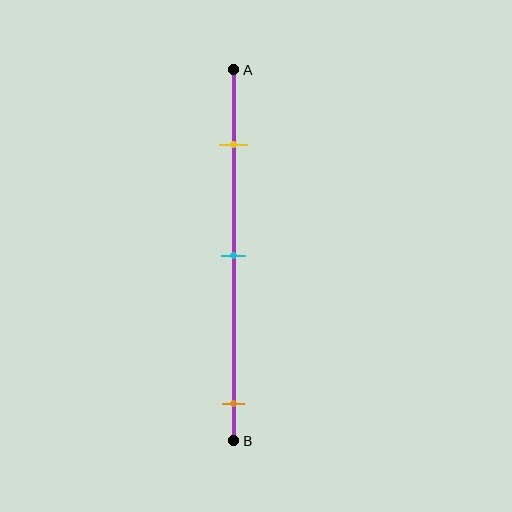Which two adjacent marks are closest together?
The yellow and cyan marks are the closest adjacent pair.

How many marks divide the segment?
There are 3 marks dividing the segment.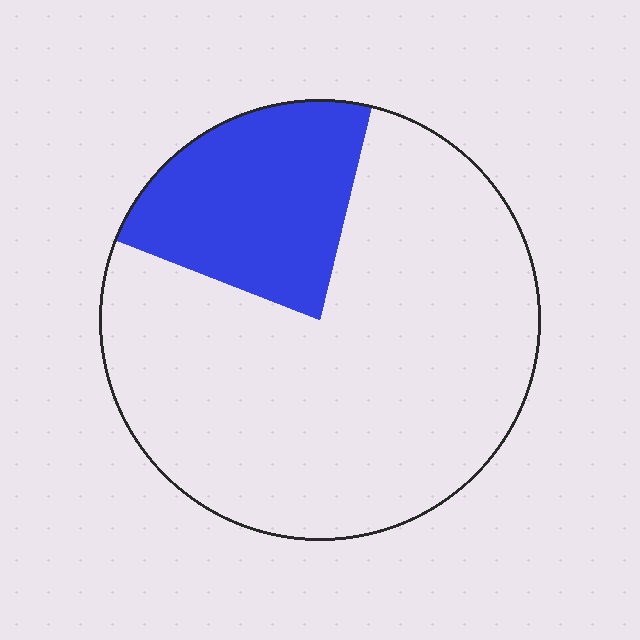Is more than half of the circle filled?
No.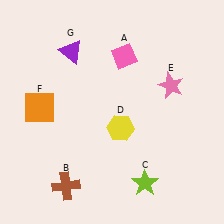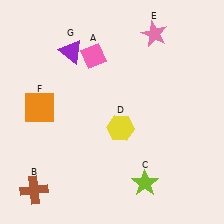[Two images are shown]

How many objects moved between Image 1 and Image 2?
3 objects moved between the two images.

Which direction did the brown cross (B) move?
The brown cross (B) moved left.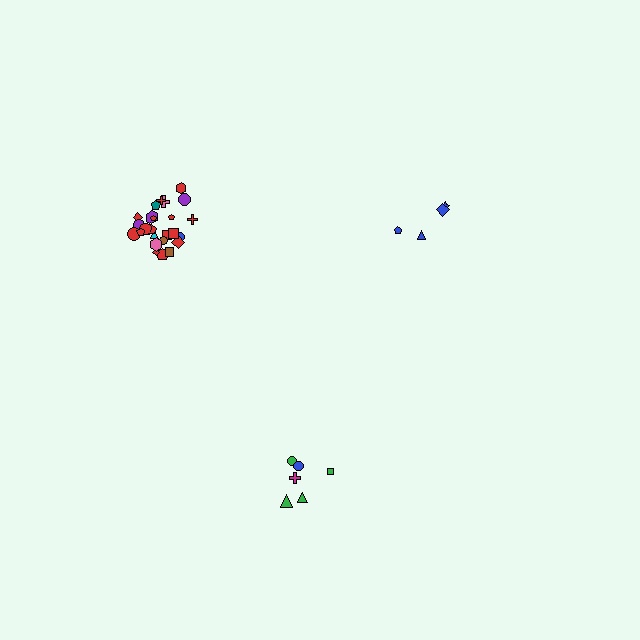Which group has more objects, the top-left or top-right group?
The top-left group.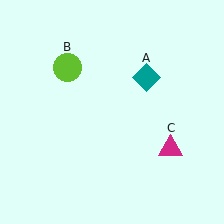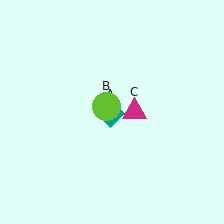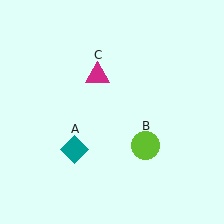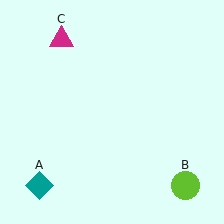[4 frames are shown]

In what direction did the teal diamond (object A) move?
The teal diamond (object A) moved down and to the left.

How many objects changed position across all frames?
3 objects changed position: teal diamond (object A), lime circle (object B), magenta triangle (object C).